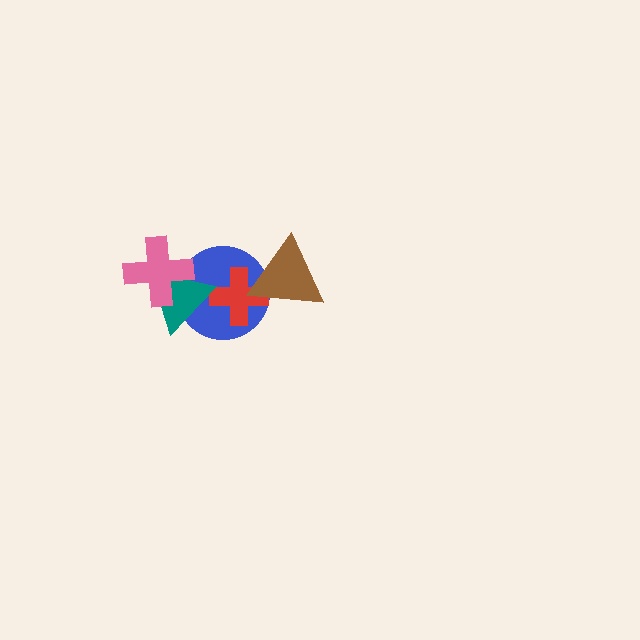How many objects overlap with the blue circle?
4 objects overlap with the blue circle.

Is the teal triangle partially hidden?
Yes, it is partially covered by another shape.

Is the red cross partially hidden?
Yes, it is partially covered by another shape.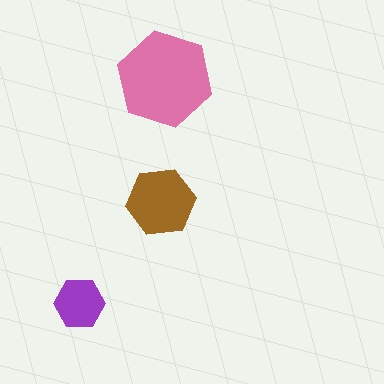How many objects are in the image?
There are 3 objects in the image.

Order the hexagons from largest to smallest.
the pink one, the brown one, the purple one.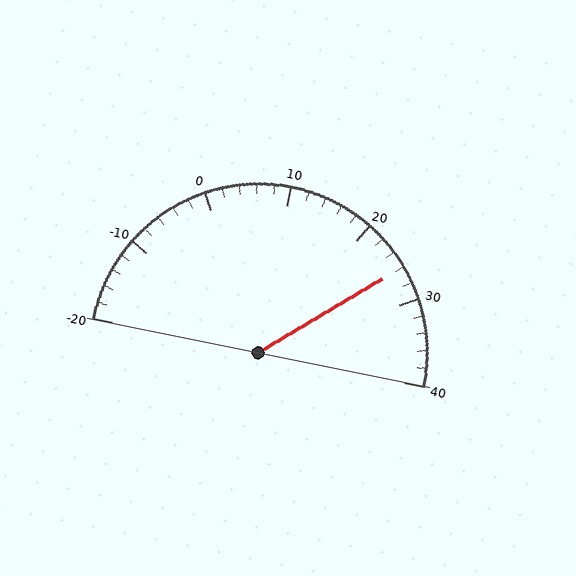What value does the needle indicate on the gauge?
The needle indicates approximately 26.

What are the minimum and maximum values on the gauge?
The gauge ranges from -20 to 40.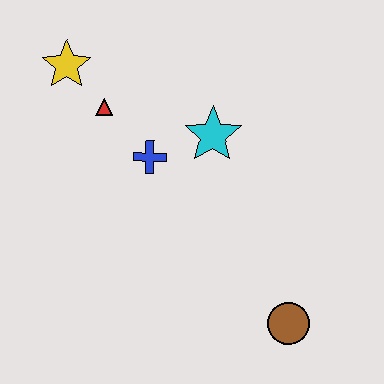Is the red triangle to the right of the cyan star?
No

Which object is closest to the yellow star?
The red triangle is closest to the yellow star.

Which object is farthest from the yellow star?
The brown circle is farthest from the yellow star.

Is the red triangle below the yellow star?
Yes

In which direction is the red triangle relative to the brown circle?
The red triangle is above the brown circle.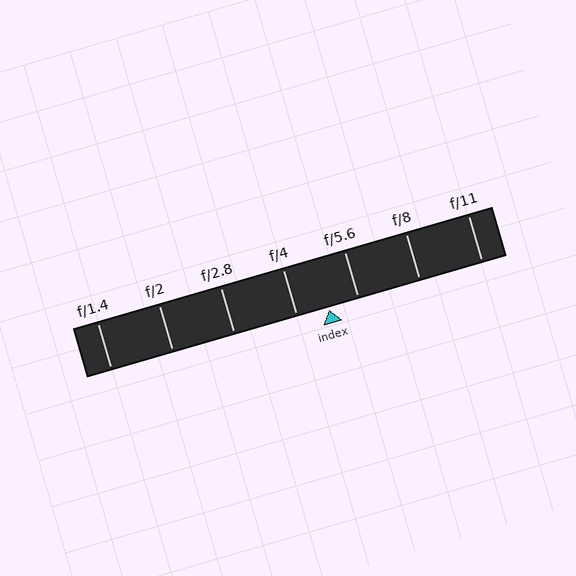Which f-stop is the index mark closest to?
The index mark is closest to f/5.6.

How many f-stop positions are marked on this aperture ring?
There are 7 f-stop positions marked.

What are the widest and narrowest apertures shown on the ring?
The widest aperture shown is f/1.4 and the narrowest is f/11.